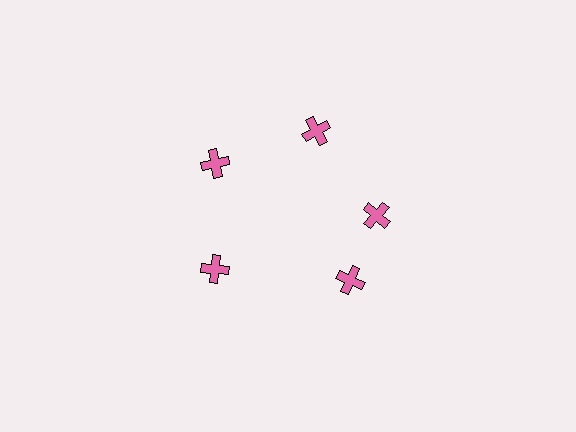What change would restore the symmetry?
The symmetry would be restored by rotating it back into even spacing with its neighbors so that all 5 crosses sit at equal angles and equal distance from the center.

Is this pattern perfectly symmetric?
No. The 5 pink crosses are arranged in a ring, but one element near the 5 o'clock position is rotated out of alignment along the ring, breaking the 5-fold rotational symmetry.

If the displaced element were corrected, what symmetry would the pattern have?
It would have 5-fold rotational symmetry — the pattern would map onto itself every 72 degrees.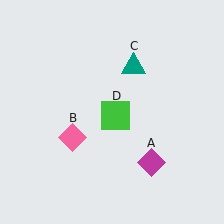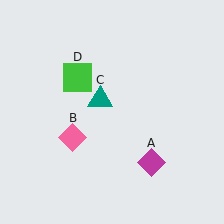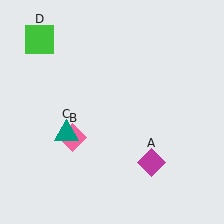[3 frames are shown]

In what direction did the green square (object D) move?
The green square (object D) moved up and to the left.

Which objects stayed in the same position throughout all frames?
Magenta diamond (object A) and pink diamond (object B) remained stationary.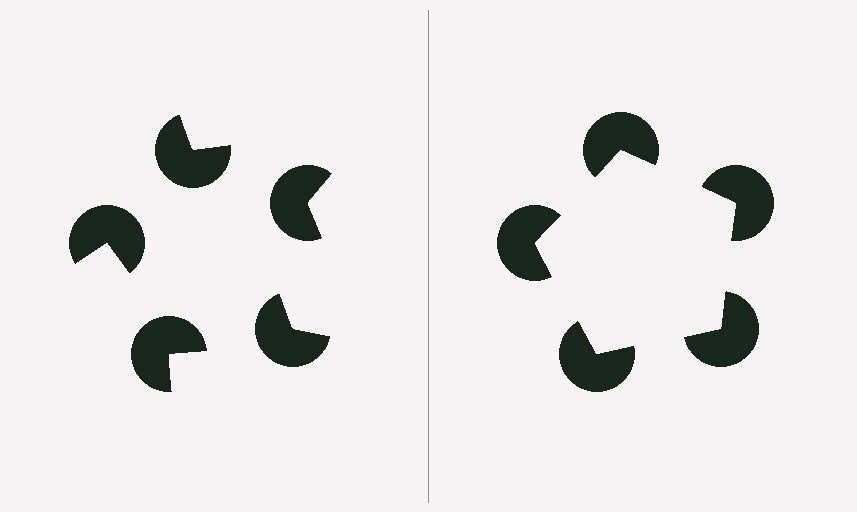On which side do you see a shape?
An illusory pentagon appears on the right side. On the left side the wedge cuts are rotated, so no coherent shape forms.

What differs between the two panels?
The pac-man discs are positioned identically on both sides; only the wedge orientations differ. On the right they align to a pentagon; on the left they are misaligned.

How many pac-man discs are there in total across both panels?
10 — 5 on each side.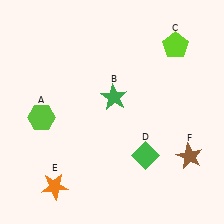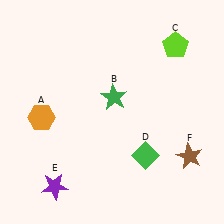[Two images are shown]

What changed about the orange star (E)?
In Image 1, E is orange. In Image 2, it changed to purple.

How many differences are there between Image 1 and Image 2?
There are 2 differences between the two images.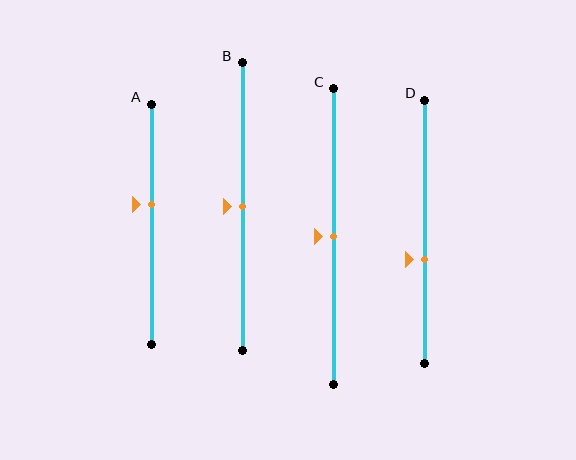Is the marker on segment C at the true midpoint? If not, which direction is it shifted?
Yes, the marker on segment C is at the true midpoint.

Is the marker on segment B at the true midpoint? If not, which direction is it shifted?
Yes, the marker on segment B is at the true midpoint.